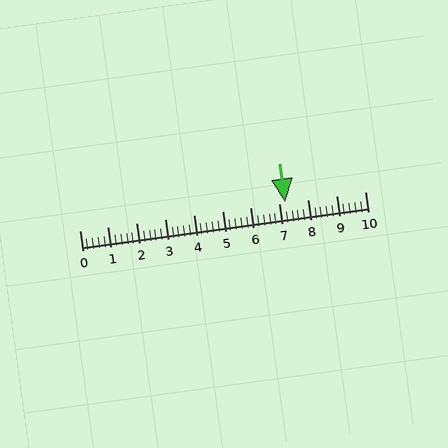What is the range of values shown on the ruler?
The ruler shows values from 0 to 10.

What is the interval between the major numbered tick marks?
The major tick marks are spaced 1 units apart.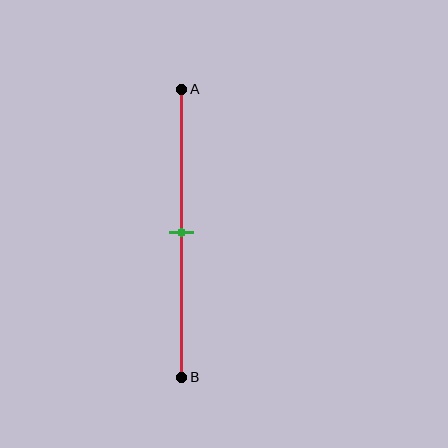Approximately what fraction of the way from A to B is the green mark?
The green mark is approximately 50% of the way from A to B.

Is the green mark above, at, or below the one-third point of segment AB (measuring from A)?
The green mark is below the one-third point of segment AB.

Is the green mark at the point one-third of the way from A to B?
No, the mark is at about 50% from A, not at the 33% one-third point.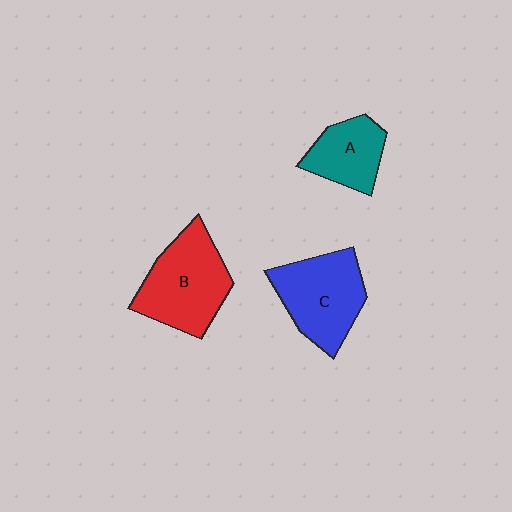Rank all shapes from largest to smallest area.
From largest to smallest: B (red), C (blue), A (teal).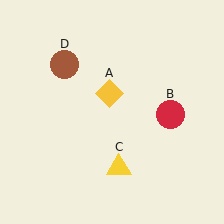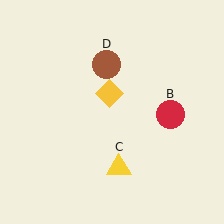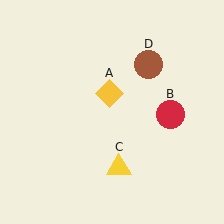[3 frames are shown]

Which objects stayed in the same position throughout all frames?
Yellow diamond (object A) and red circle (object B) and yellow triangle (object C) remained stationary.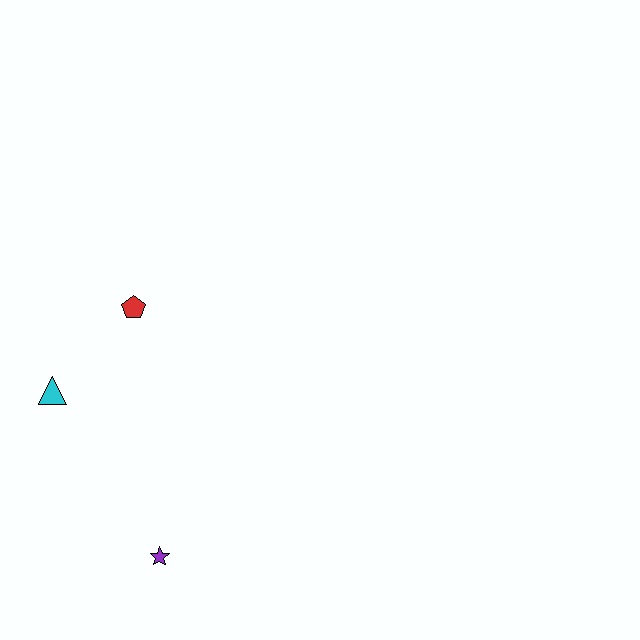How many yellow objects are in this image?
There are no yellow objects.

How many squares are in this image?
There are no squares.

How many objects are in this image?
There are 3 objects.